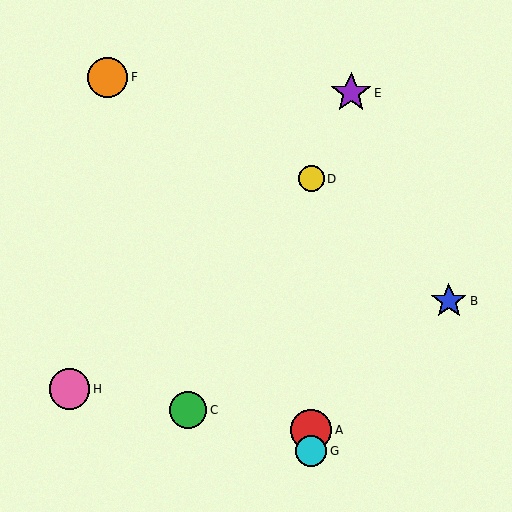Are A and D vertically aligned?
Yes, both are at x≈311.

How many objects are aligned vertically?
3 objects (A, D, G) are aligned vertically.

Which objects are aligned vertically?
Objects A, D, G are aligned vertically.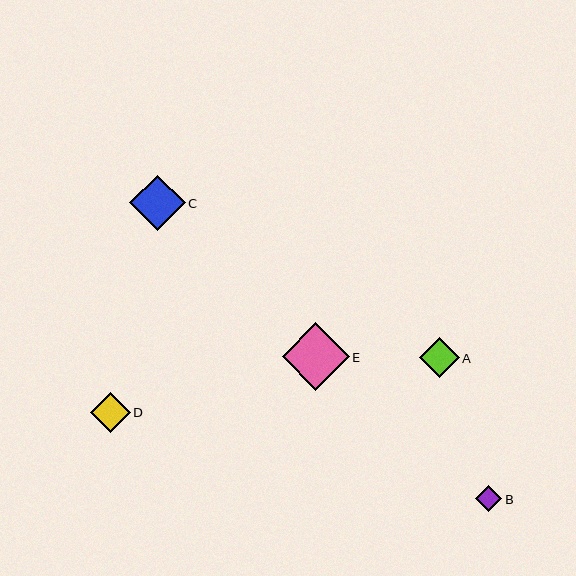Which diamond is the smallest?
Diamond B is the smallest with a size of approximately 26 pixels.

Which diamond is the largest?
Diamond E is the largest with a size of approximately 67 pixels.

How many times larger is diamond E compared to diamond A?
Diamond E is approximately 1.7 times the size of diamond A.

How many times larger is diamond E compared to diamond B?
Diamond E is approximately 2.6 times the size of diamond B.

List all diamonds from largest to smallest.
From largest to smallest: E, C, A, D, B.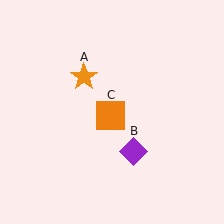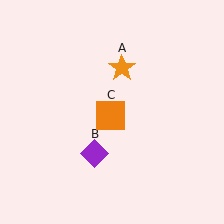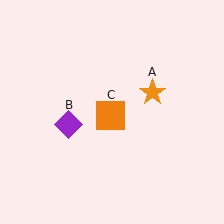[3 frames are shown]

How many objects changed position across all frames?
2 objects changed position: orange star (object A), purple diamond (object B).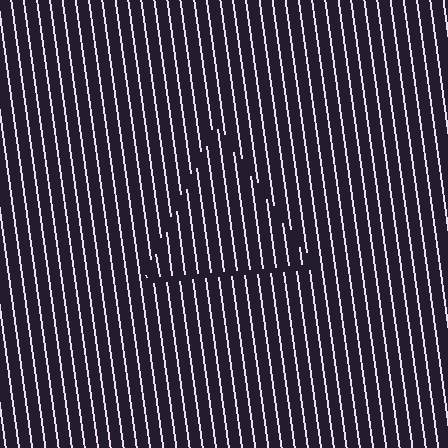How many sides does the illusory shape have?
3 sides — the line-ends trace a triangle.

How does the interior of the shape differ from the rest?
The interior of the shape contains the same grating, shifted by half a period — the contour is defined by the phase discontinuity where line-ends from the inner and outer gratings abut.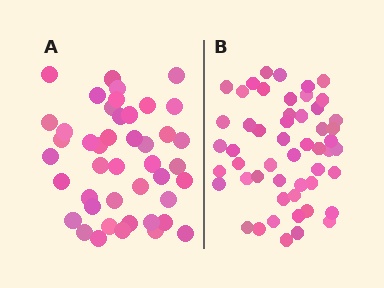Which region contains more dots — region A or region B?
Region B (the right region) has more dots.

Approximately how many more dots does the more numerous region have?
Region B has roughly 8 or so more dots than region A.